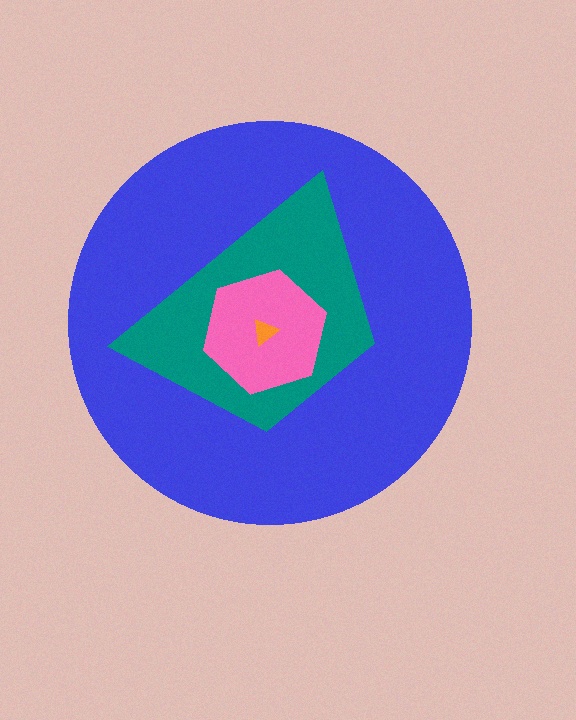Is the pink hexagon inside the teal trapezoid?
Yes.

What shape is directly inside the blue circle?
The teal trapezoid.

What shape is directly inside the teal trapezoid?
The pink hexagon.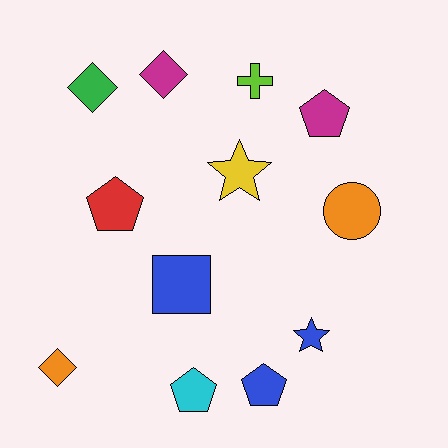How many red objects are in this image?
There is 1 red object.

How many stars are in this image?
There are 2 stars.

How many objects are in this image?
There are 12 objects.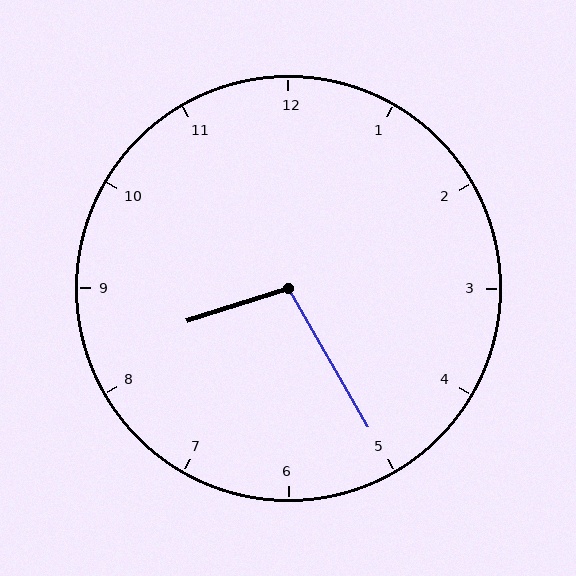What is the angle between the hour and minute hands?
Approximately 102 degrees.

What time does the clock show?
8:25.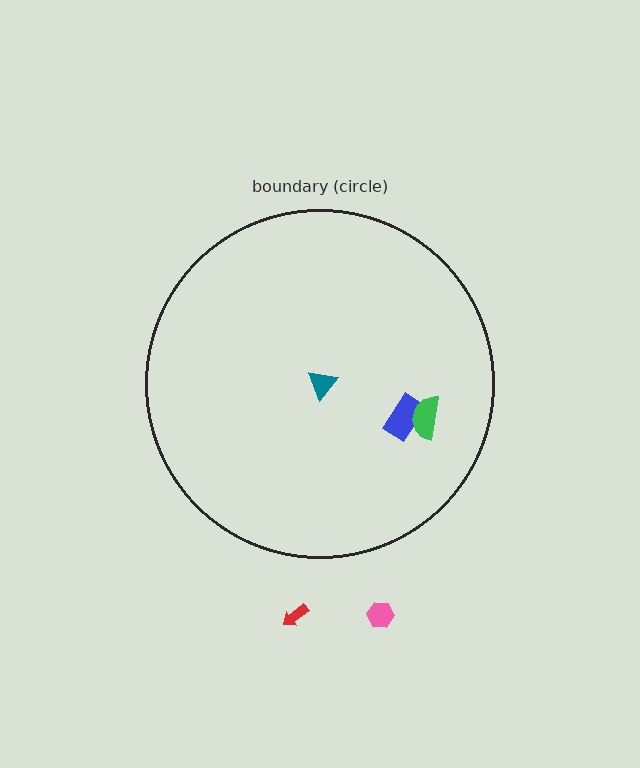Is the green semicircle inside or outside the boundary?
Inside.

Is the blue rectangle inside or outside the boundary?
Inside.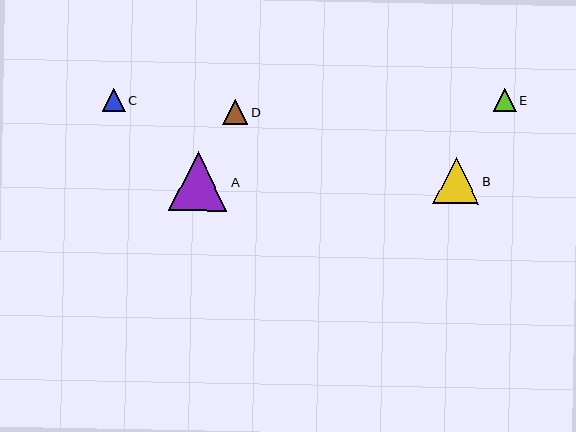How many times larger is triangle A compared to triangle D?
Triangle A is approximately 2.4 times the size of triangle D.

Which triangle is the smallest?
Triangle C is the smallest with a size of approximately 23 pixels.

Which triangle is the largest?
Triangle A is the largest with a size of approximately 59 pixels.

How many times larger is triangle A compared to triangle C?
Triangle A is approximately 2.6 times the size of triangle C.